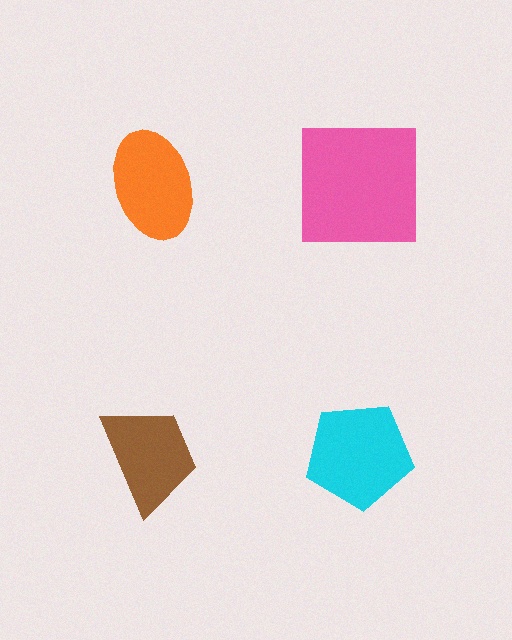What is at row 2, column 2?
A cyan pentagon.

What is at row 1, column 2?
A pink square.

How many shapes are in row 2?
2 shapes.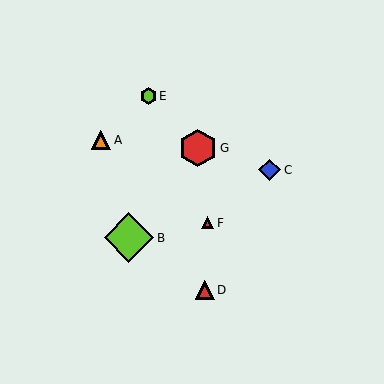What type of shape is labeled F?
Shape F is a red triangle.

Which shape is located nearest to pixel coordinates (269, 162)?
The blue diamond (labeled C) at (270, 170) is nearest to that location.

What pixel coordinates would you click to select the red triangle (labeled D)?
Click at (205, 290) to select the red triangle D.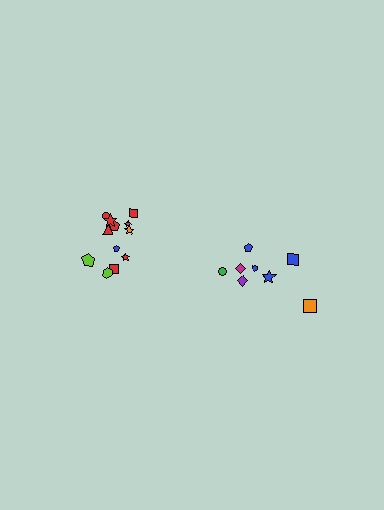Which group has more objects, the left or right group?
The left group.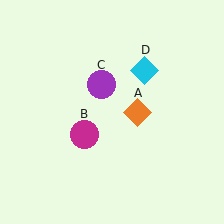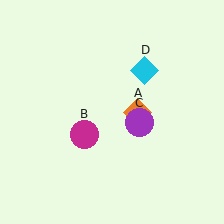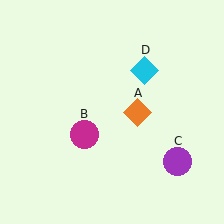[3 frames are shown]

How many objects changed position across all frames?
1 object changed position: purple circle (object C).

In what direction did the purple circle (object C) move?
The purple circle (object C) moved down and to the right.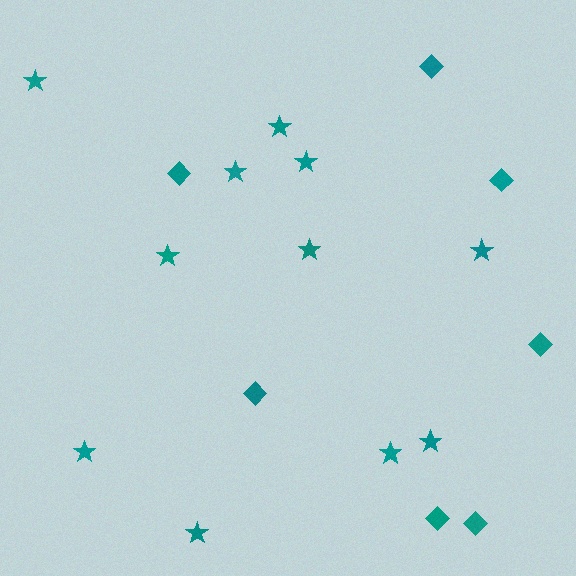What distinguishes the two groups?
There are 2 groups: one group of stars (11) and one group of diamonds (7).